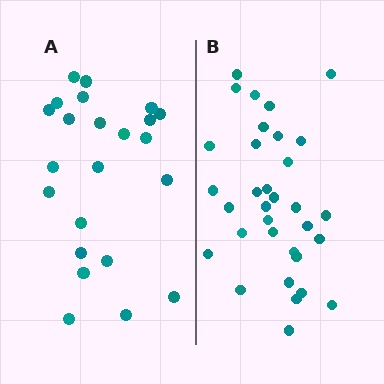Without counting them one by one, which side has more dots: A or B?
Region B (the right region) has more dots.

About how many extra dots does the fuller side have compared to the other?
Region B has roughly 10 or so more dots than region A.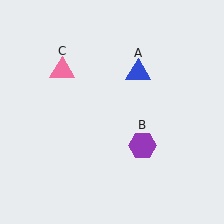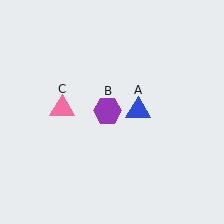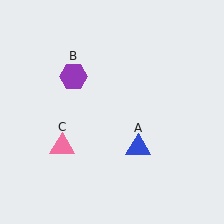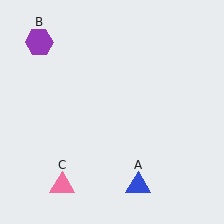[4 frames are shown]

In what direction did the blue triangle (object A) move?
The blue triangle (object A) moved down.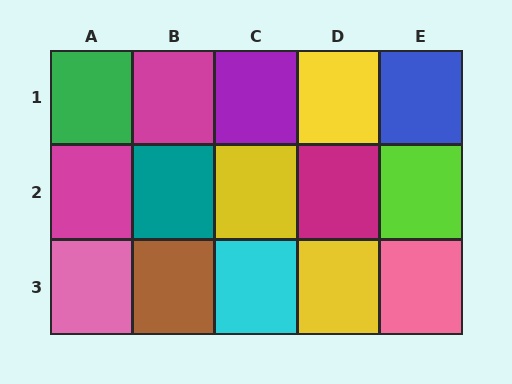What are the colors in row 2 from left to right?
Magenta, teal, yellow, magenta, lime.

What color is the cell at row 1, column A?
Green.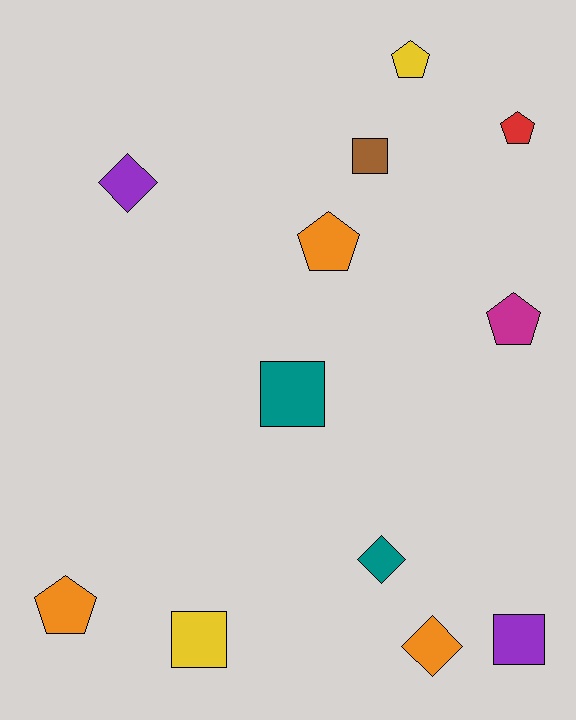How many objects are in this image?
There are 12 objects.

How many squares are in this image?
There are 4 squares.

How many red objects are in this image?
There is 1 red object.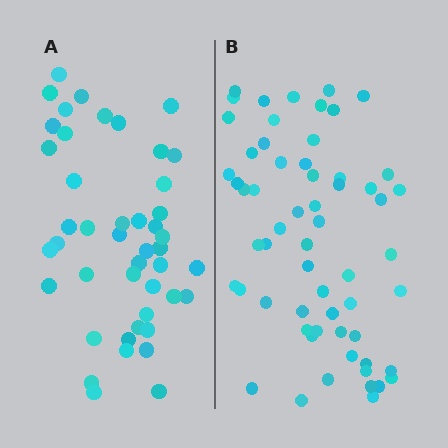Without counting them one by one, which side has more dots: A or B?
Region B (the right region) has more dots.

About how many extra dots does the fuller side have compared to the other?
Region B has approximately 15 more dots than region A.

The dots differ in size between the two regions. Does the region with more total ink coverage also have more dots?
No. Region A has more total ink coverage because its dots are larger, but region B actually contains more individual dots. Total area can be misleading — the number of items is what matters here.